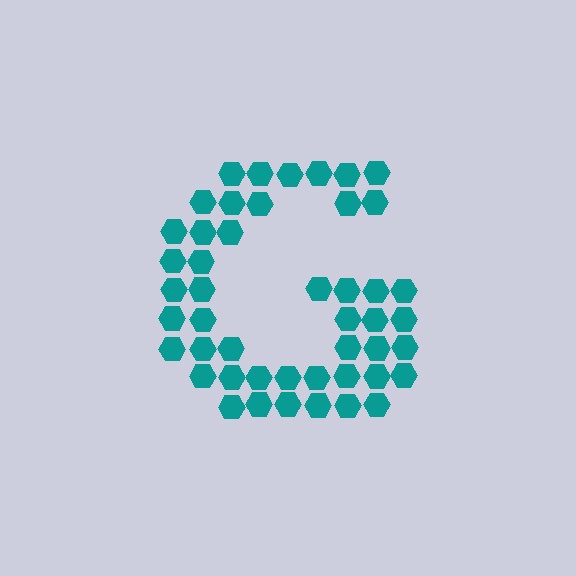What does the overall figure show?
The overall figure shows the letter G.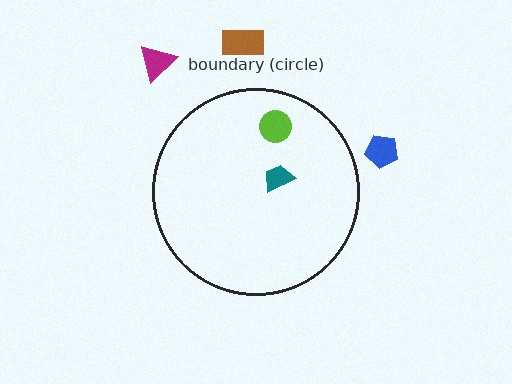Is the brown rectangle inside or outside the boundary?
Outside.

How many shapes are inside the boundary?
2 inside, 3 outside.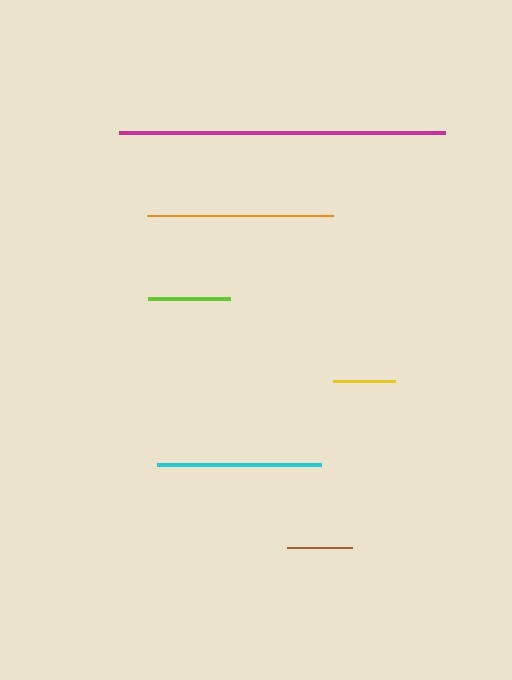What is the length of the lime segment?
The lime segment is approximately 82 pixels long.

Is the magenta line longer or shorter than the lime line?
The magenta line is longer than the lime line.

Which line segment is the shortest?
The yellow line is the shortest at approximately 62 pixels.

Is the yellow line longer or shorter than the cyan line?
The cyan line is longer than the yellow line.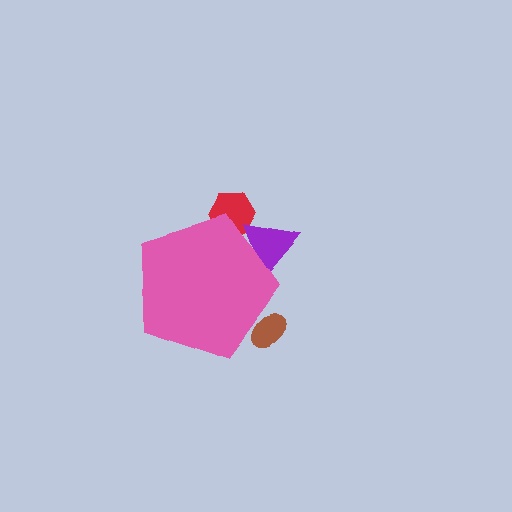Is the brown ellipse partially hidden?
Yes, the brown ellipse is partially hidden behind the pink pentagon.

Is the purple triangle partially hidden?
Yes, the purple triangle is partially hidden behind the pink pentagon.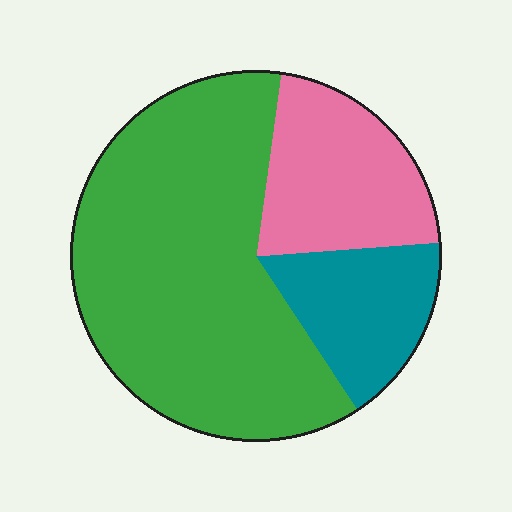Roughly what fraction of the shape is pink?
Pink covers 22% of the shape.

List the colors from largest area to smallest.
From largest to smallest: green, pink, teal.